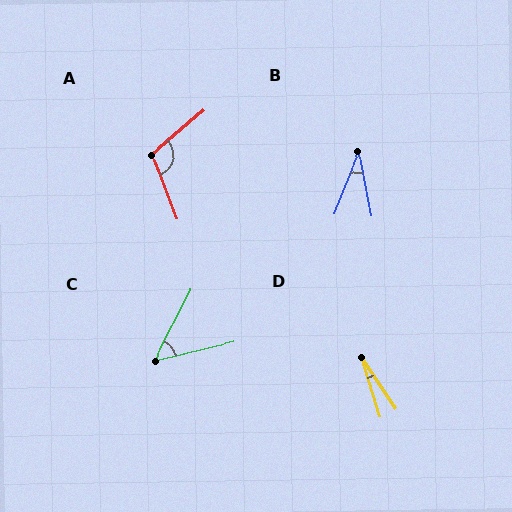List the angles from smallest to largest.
D (17°), B (32°), C (49°), A (110°).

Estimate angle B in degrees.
Approximately 32 degrees.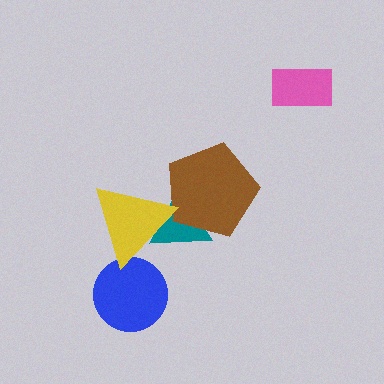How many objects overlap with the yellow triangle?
3 objects overlap with the yellow triangle.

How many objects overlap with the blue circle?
1 object overlaps with the blue circle.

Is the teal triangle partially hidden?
Yes, it is partially covered by another shape.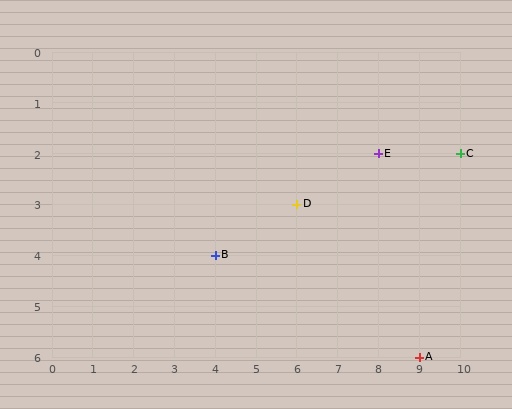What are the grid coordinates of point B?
Point B is at grid coordinates (4, 4).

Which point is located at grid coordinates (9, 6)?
Point A is at (9, 6).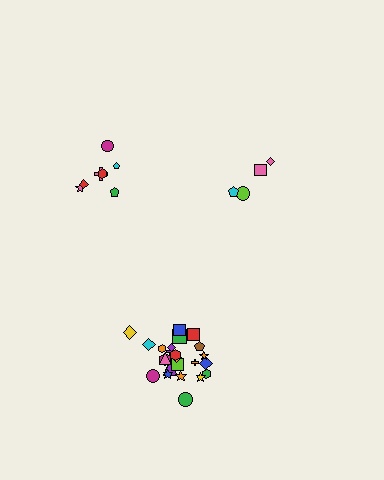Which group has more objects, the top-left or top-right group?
The top-left group.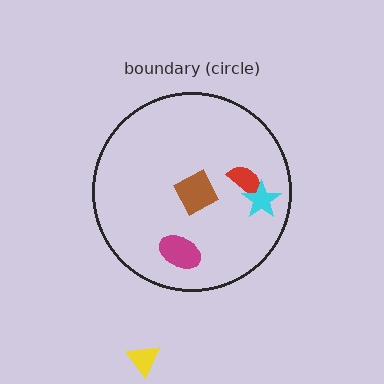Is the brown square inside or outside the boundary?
Inside.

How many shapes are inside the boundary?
4 inside, 1 outside.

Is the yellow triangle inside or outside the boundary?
Outside.